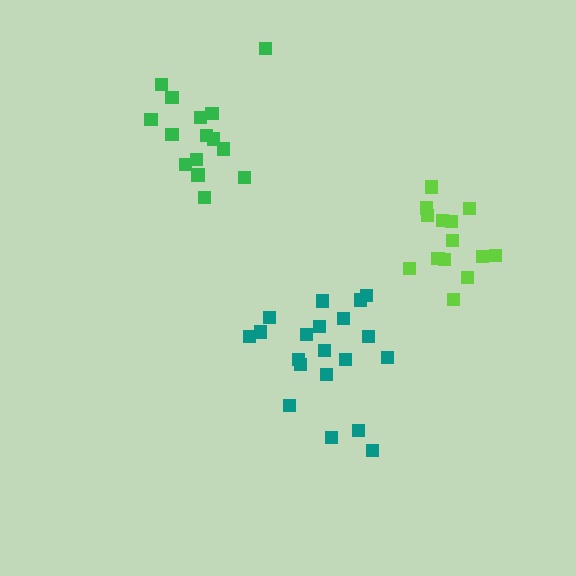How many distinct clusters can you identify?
There are 3 distinct clusters.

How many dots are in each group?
Group 1: 20 dots, Group 2: 15 dots, Group 3: 14 dots (49 total).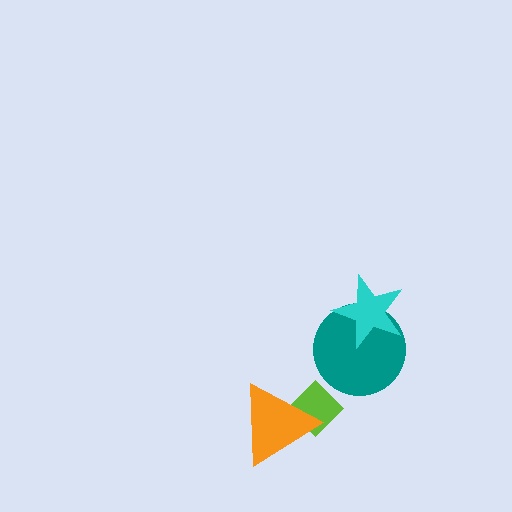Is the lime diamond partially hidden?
Yes, it is partially covered by another shape.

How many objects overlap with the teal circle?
1 object overlaps with the teal circle.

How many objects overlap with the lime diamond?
1 object overlaps with the lime diamond.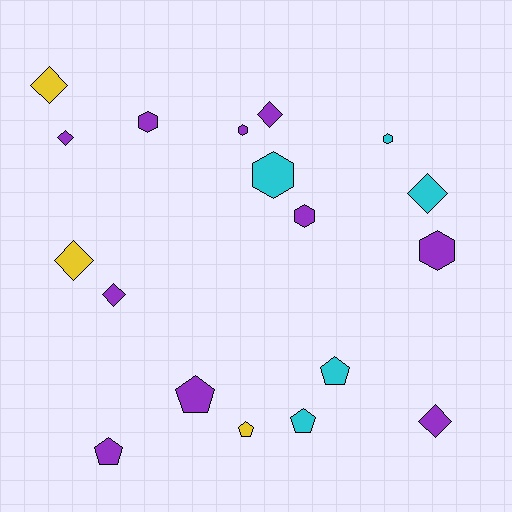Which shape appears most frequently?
Diamond, with 7 objects.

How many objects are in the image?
There are 18 objects.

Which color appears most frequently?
Purple, with 10 objects.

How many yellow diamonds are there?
There are 2 yellow diamonds.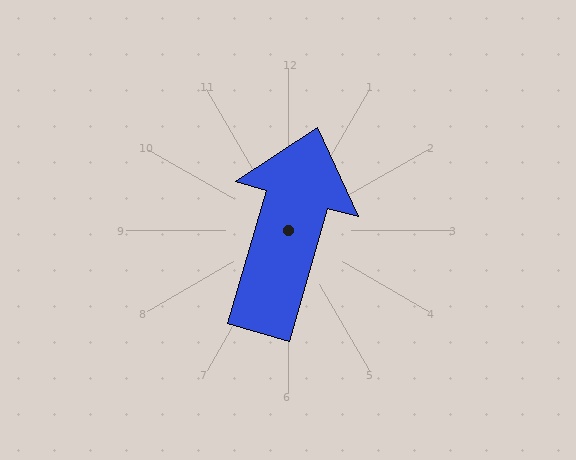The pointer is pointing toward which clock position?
Roughly 1 o'clock.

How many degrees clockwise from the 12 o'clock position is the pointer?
Approximately 16 degrees.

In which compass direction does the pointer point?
North.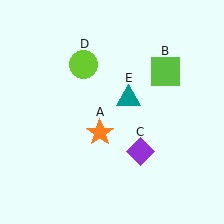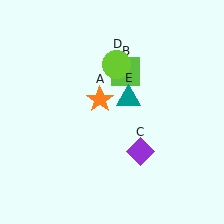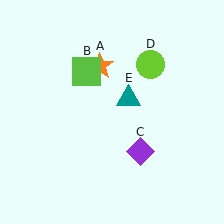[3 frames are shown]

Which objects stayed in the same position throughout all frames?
Purple diamond (object C) and teal triangle (object E) remained stationary.